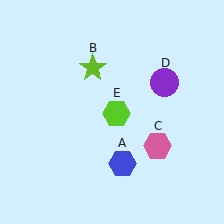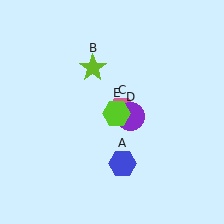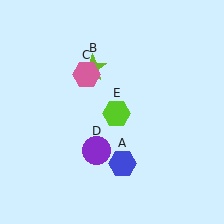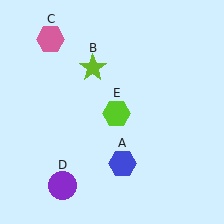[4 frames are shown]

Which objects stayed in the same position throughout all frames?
Blue hexagon (object A) and lime star (object B) and lime hexagon (object E) remained stationary.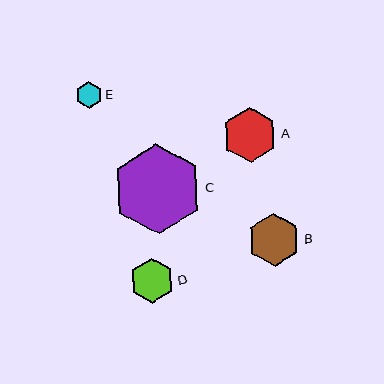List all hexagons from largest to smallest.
From largest to smallest: C, A, B, D, E.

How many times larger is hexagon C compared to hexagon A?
Hexagon C is approximately 1.6 times the size of hexagon A.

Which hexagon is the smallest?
Hexagon E is the smallest with a size of approximately 27 pixels.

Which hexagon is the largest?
Hexagon C is the largest with a size of approximately 89 pixels.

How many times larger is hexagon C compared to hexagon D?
Hexagon C is approximately 2.0 times the size of hexagon D.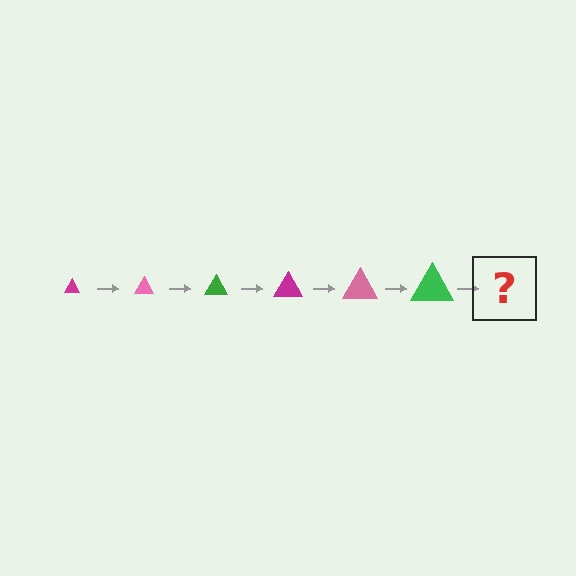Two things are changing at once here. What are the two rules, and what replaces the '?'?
The two rules are that the triangle grows larger each step and the color cycles through magenta, pink, and green. The '?' should be a magenta triangle, larger than the previous one.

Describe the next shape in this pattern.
It should be a magenta triangle, larger than the previous one.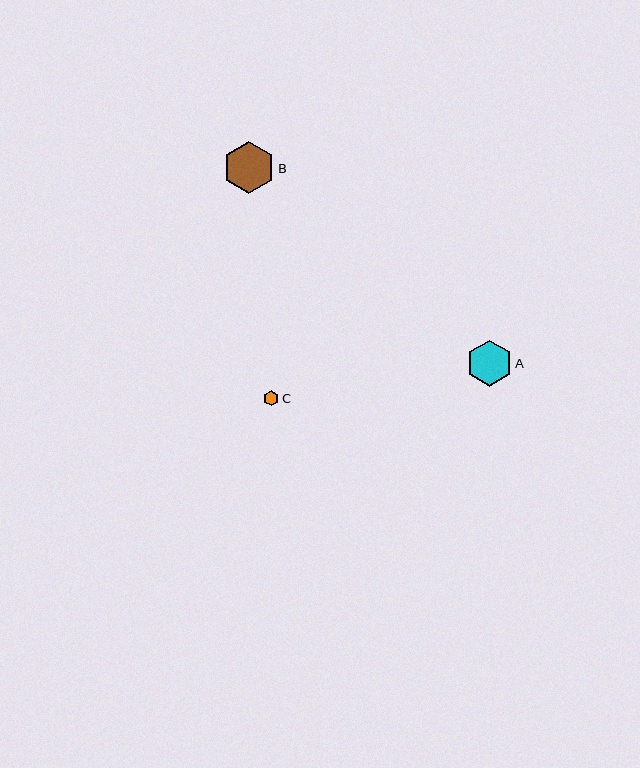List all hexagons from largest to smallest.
From largest to smallest: B, A, C.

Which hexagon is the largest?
Hexagon B is the largest with a size of approximately 52 pixels.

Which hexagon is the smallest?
Hexagon C is the smallest with a size of approximately 15 pixels.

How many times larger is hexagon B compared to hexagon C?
Hexagon B is approximately 3.5 times the size of hexagon C.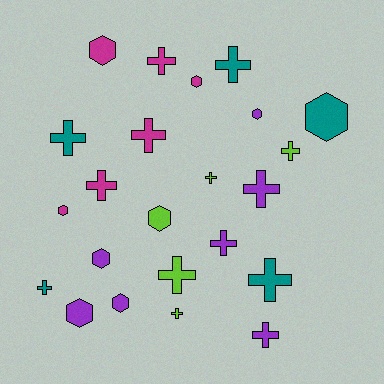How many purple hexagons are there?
There are 4 purple hexagons.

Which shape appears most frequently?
Cross, with 14 objects.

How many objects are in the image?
There are 23 objects.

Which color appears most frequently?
Purple, with 7 objects.